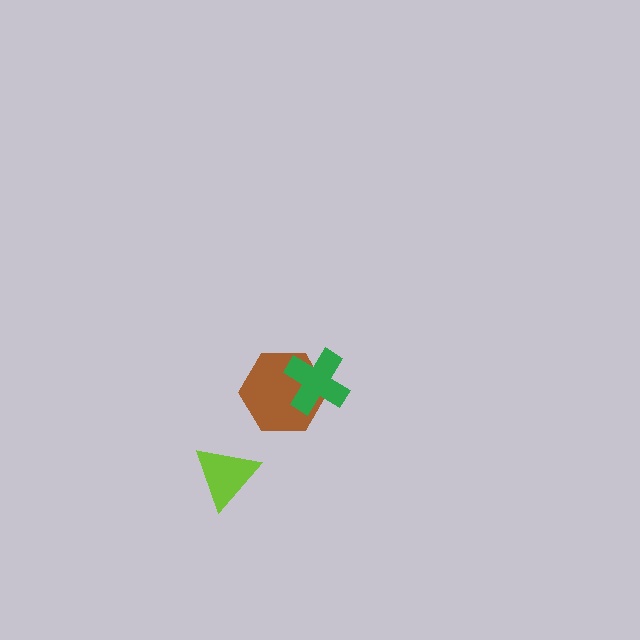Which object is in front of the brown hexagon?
The green cross is in front of the brown hexagon.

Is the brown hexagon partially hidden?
Yes, it is partially covered by another shape.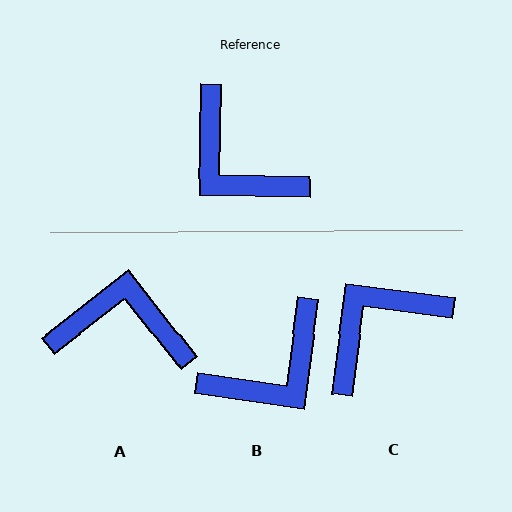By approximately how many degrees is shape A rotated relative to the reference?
Approximately 141 degrees clockwise.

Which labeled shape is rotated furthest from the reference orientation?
A, about 141 degrees away.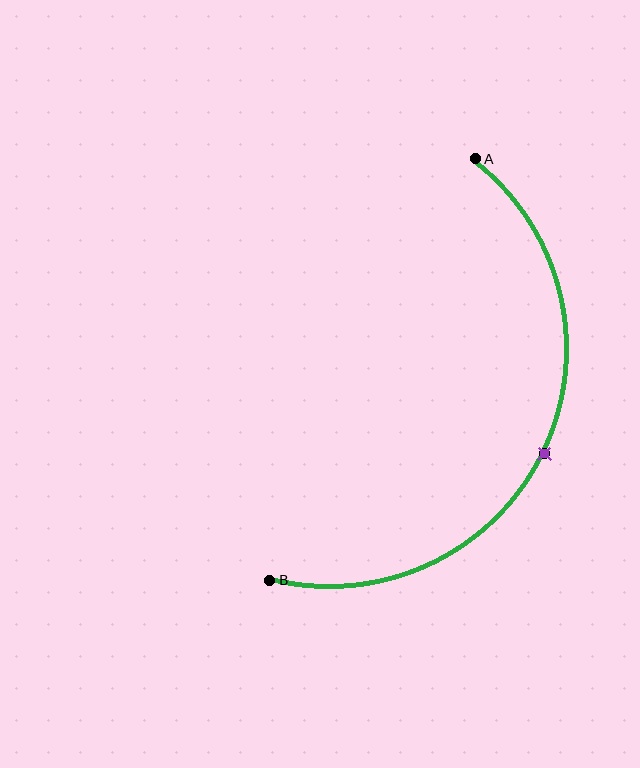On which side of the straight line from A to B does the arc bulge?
The arc bulges to the right of the straight line connecting A and B.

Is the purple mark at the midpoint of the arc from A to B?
Yes. The purple mark lies on the arc at equal arc-length from both A and B — it is the arc midpoint.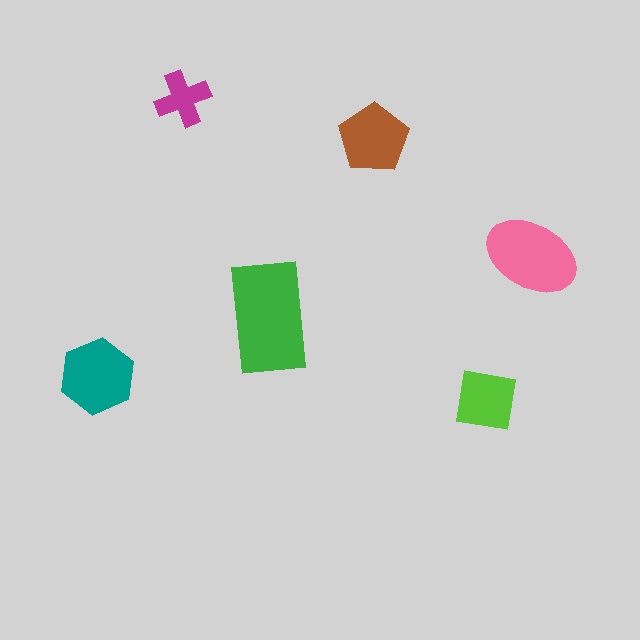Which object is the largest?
The green rectangle.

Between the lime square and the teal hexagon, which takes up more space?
The teal hexagon.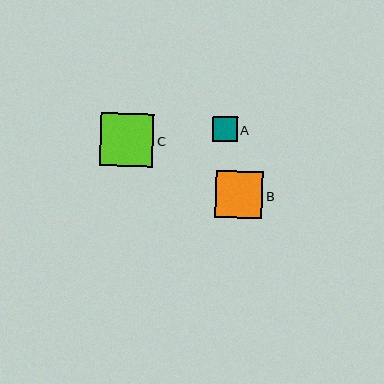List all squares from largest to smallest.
From largest to smallest: C, B, A.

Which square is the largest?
Square C is the largest with a size of approximately 53 pixels.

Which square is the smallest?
Square A is the smallest with a size of approximately 25 pixels.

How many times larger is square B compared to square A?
Square B is approximately 1.9 times the size of square A.